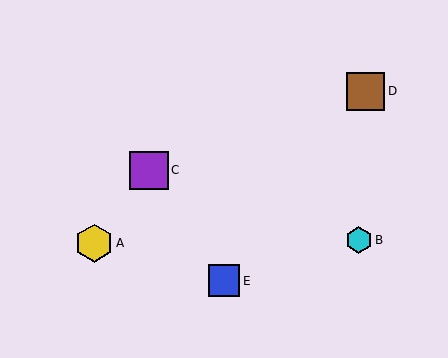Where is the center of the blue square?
The center of the blue square is at (224, 281).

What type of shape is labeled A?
Shape A is a yellow hexagon.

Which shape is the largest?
The purple square (labeled C) is the largest.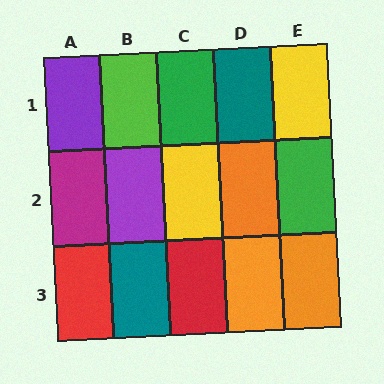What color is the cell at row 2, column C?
Yellow.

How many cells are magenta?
1 cell is magenta.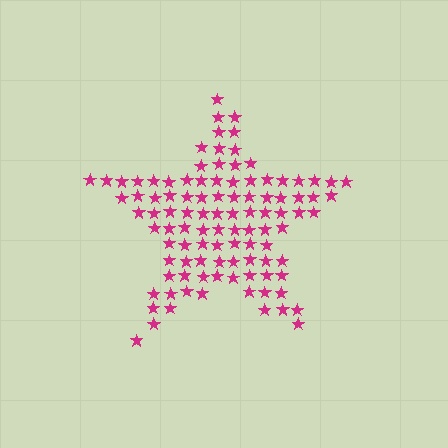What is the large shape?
The large shape is a star.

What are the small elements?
The small elements are stars.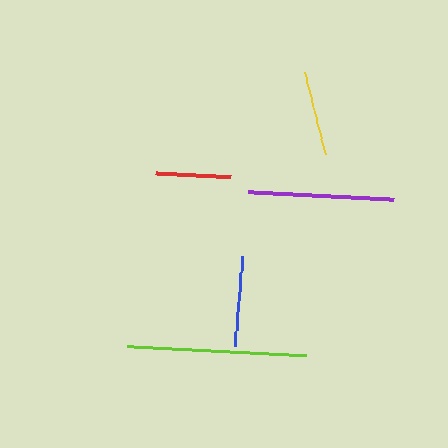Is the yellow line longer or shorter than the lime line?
The lime line is longer than the yellow line.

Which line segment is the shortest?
The red line is the shortest at approximately 75 pixels.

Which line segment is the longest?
The lime line is the longest at approximately 179 pixels.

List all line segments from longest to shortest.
From longest to shortest: lime, purple, blue, yellow, red.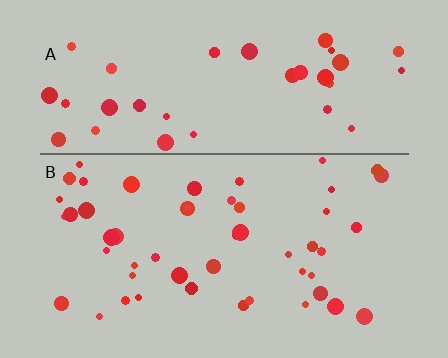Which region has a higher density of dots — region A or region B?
B (the bottom).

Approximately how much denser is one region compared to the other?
Approximately 1.3× — region B over region A.